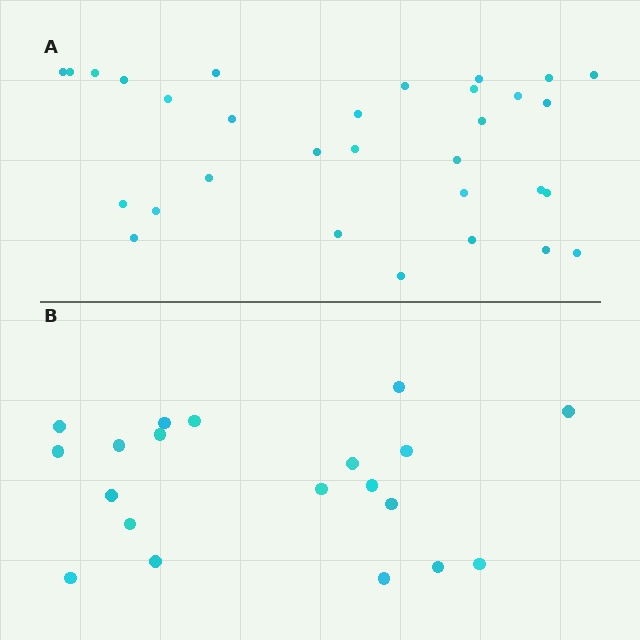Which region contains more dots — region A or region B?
Region A (the top region) has more dots.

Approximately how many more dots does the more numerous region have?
Region A has roughly 12 or so more dots than region B.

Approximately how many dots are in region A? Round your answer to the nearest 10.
About 30 dots. (The exact count is 31, which rounds to 30.)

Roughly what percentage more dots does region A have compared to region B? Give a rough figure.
About 55% more.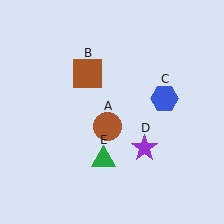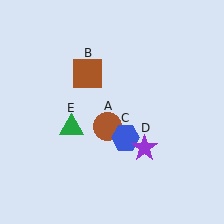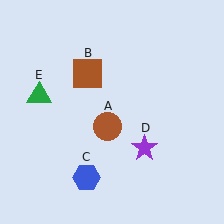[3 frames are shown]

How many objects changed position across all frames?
2 objects changed position: blue hexagon (object C), green triangle (object E).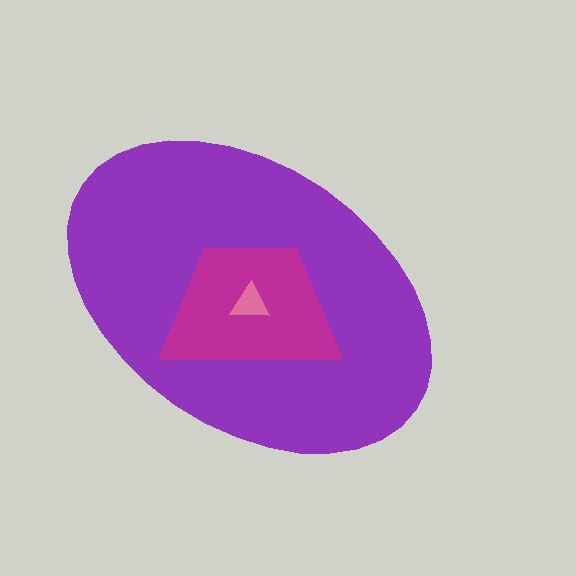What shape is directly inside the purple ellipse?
The magenta trapezoid.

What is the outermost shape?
The purple ellipse.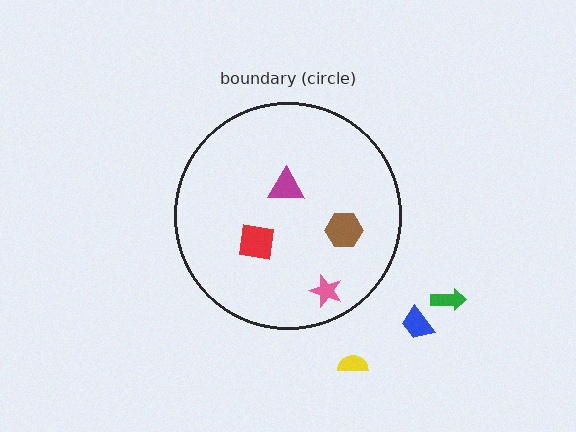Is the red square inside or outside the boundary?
Inside.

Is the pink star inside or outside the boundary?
Inside.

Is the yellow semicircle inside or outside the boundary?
Outside.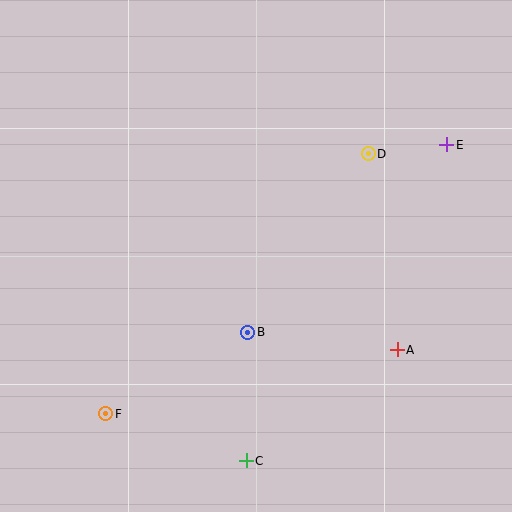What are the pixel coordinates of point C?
Point C is at (246, 461).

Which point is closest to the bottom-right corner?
Point A is closest to the bottom-right corner.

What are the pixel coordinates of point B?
Point B is at (248, 332).